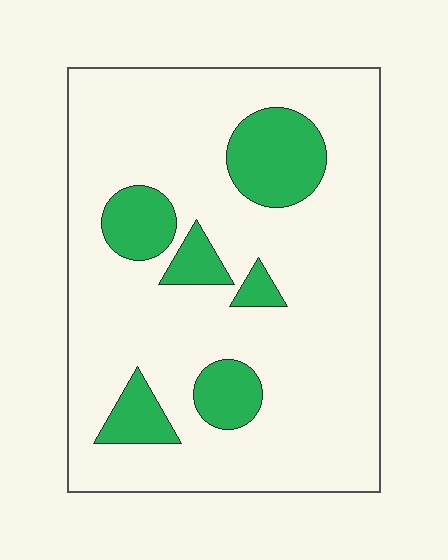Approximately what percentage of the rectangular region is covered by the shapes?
Approximately 20%.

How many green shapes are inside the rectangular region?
6.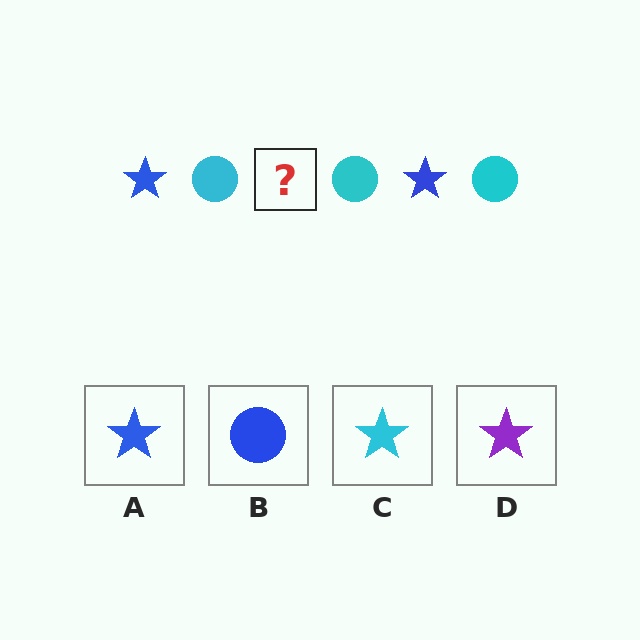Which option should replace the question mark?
Option A.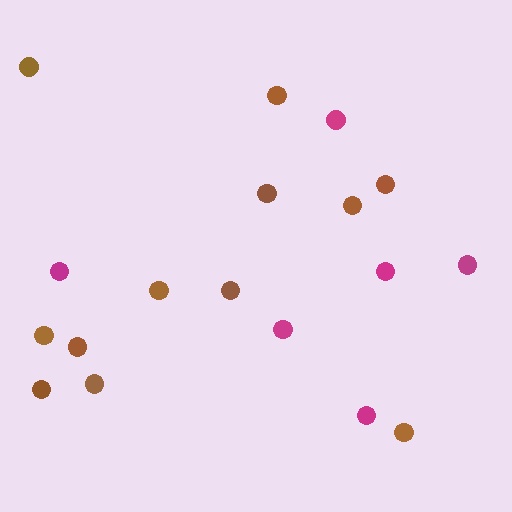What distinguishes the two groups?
There are 2 groups: one group of brown circles (12) and one group of magenta circles (6).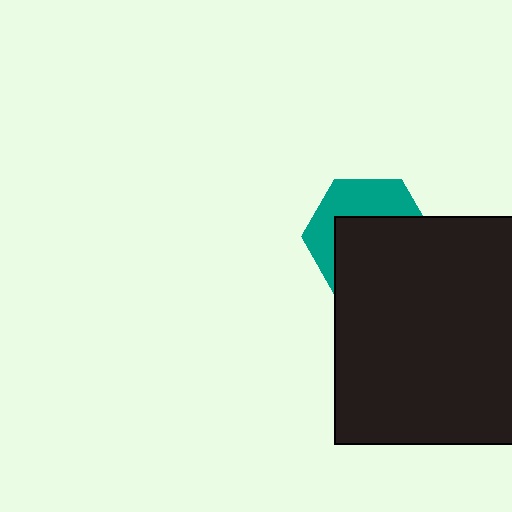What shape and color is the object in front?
The object in front is a black rectangle.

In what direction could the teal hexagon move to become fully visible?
The teal hexagon could move up. That would shift it out from behind the black rectangle entirely.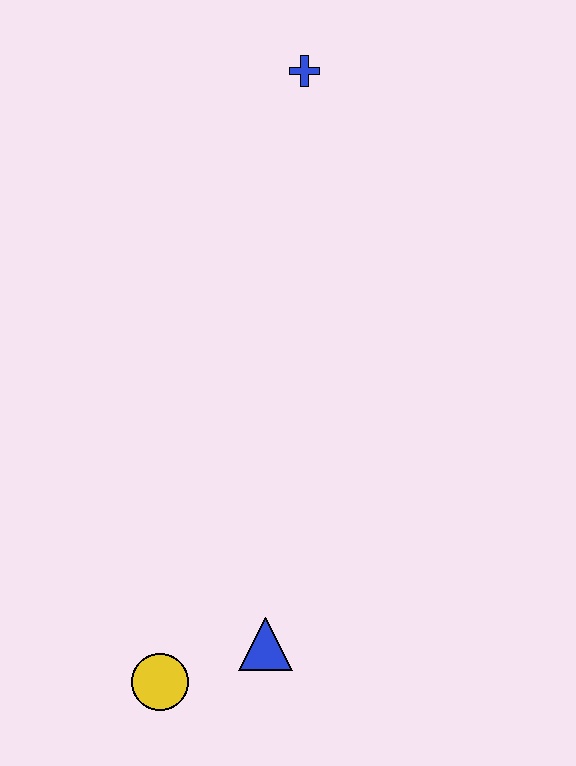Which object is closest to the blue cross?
The blue triangle is closest to the blue cross.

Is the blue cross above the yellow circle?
Yes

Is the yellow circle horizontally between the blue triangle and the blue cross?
No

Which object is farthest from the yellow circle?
The blue cross is farthest from the yellow circle.